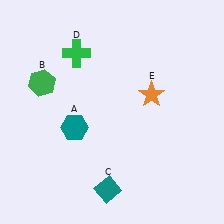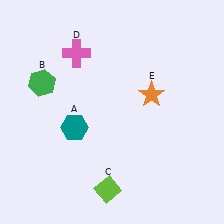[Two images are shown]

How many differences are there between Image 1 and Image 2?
There are 2 differences between the two images.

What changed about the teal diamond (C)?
In Image 1, C is teal. In Image 2, it changed to lime.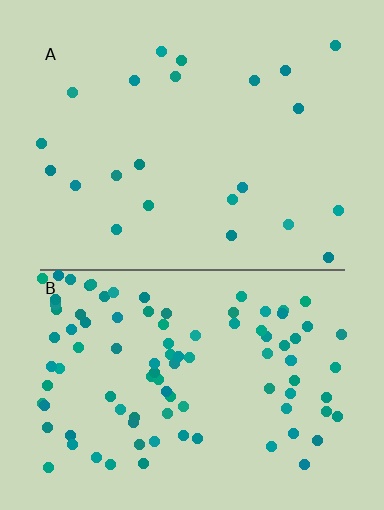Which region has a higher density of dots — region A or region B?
B (the bottom).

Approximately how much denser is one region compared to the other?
Approximately 4.3× — region B over region A.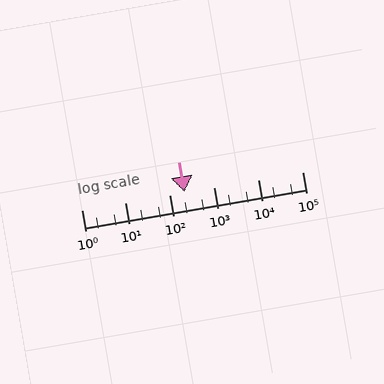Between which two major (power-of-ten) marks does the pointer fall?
The pointer is between 100 and 1000.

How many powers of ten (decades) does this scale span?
The scale spans 5 decades, from 1 to 100000.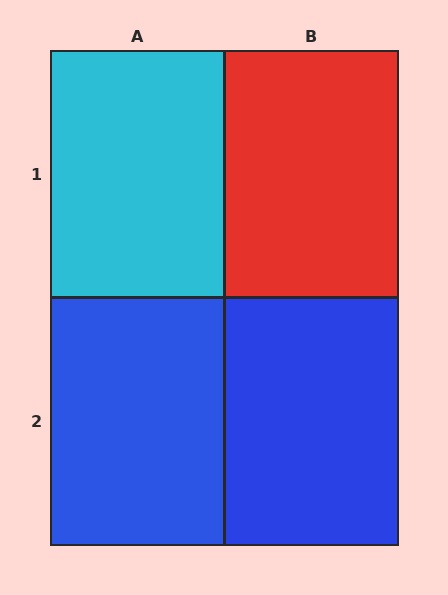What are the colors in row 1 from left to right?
Cyan, red.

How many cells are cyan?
1 cell is cyan.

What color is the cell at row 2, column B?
Blue.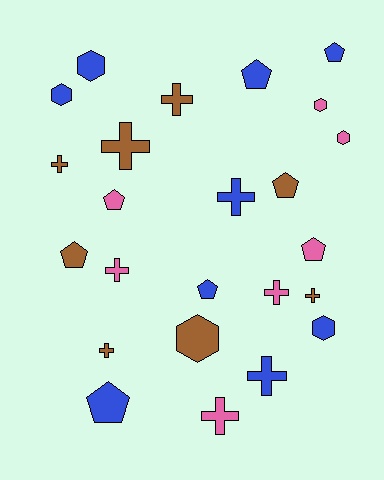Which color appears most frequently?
Blue, with 9 objects.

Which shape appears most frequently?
Cross, with 10 objects.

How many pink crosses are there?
There are 3 pink crosses.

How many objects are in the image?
There are 24 objects.